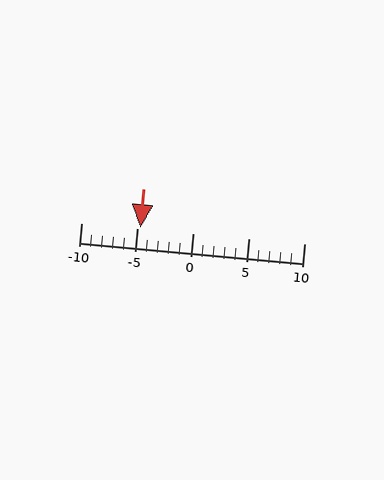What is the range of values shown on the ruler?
The ruler shows values from -10 to 10.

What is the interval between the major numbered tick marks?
The major tick marks are spaced 5 units apart.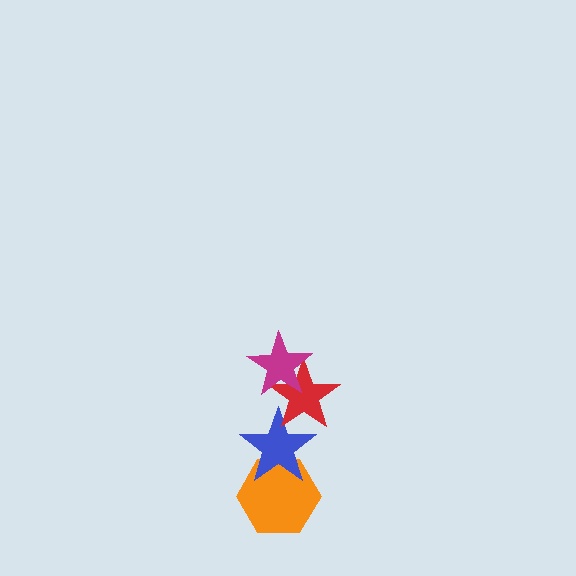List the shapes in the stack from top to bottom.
From top to bottom: the magenta star, the red star, the blue star, the orange hexagon.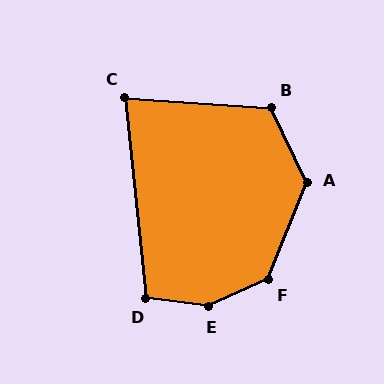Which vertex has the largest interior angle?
E, at approximately 148 degrees.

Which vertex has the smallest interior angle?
C, at approximately 80 degrees.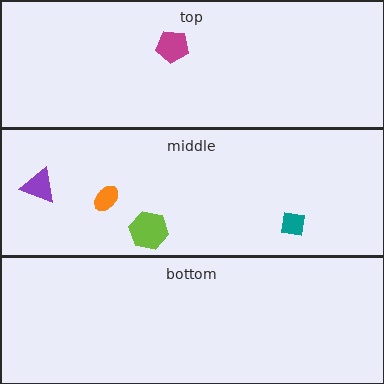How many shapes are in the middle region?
4.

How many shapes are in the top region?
1.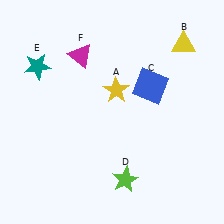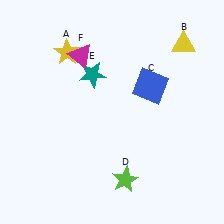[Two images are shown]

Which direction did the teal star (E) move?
The teal star (E) moved right.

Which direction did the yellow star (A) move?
The yellow star (A) moved left.